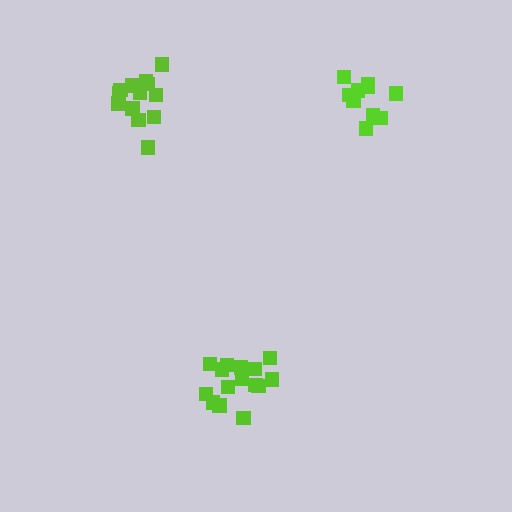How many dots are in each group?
Group 1: 13 dots, Group 2: 15 dots, Group 3: 11 dots (39 total).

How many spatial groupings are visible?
There are 3 spatial groupings.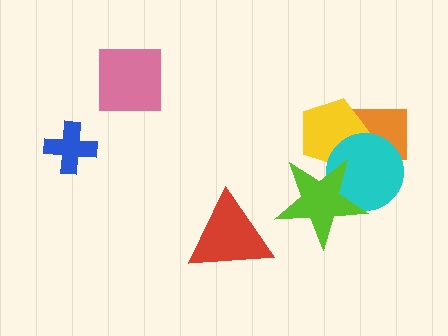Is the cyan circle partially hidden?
Yes, it is partially covered by another shape.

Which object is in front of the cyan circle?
The lime star is in front of the cyan circle.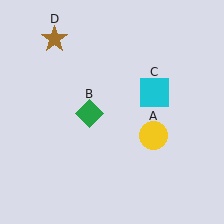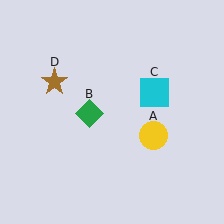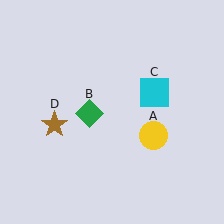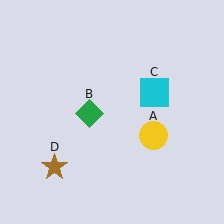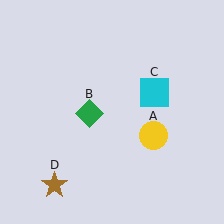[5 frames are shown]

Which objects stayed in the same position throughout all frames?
Yellow circle (object A) and green diamond (object B) and cyan square (object C) remained stationary.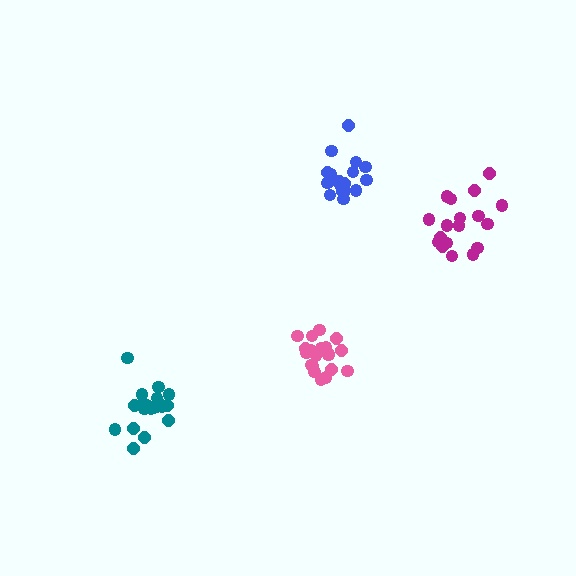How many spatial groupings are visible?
There are 4 spatial groupings.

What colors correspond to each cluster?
The clusters are colored: pink, magenta, blue, teal.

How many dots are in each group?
Group 1: 20 dots, Group 2: 18 dots, Group 3: 20 dots, Group 4: 21 dots (79 total).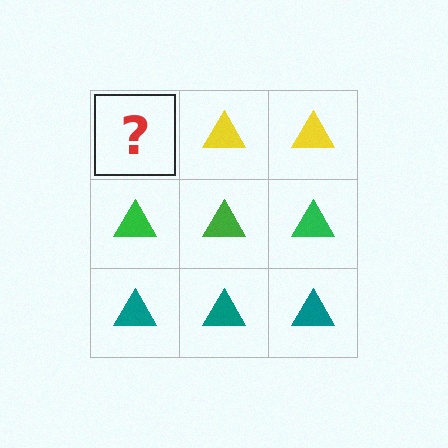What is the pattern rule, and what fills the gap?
The rule is that each row has a consistent color. The gap should be filled with a yellow triangle.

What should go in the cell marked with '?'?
The missing cell should contain a yellow triangle.